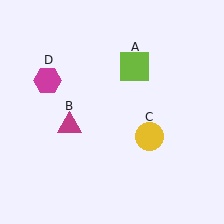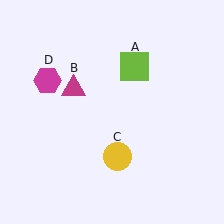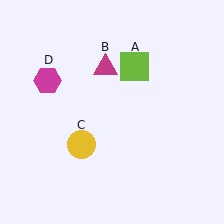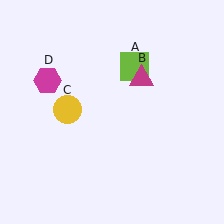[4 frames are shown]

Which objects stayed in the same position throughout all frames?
Lime square (object A) and magenta hexagon (object D) remained stationary.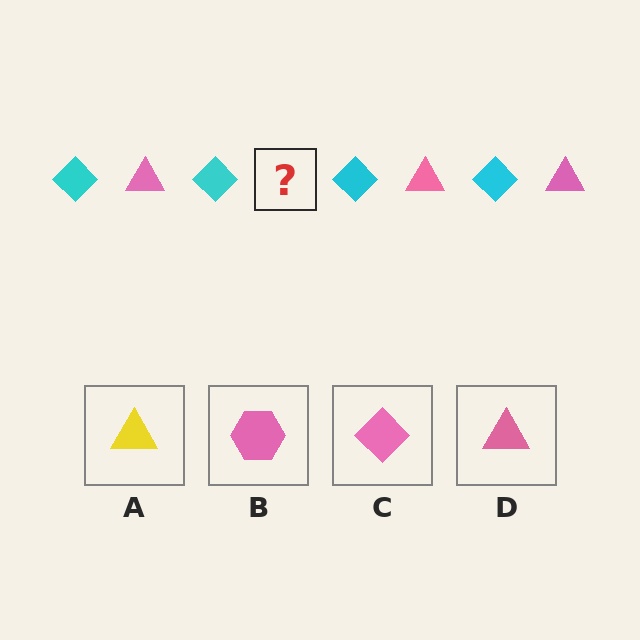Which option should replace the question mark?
Option D.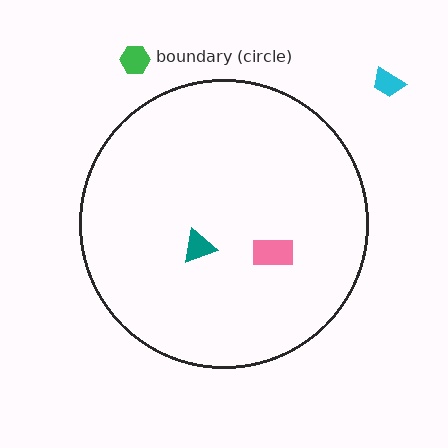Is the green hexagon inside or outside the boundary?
Outside.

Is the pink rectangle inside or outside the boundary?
Inside.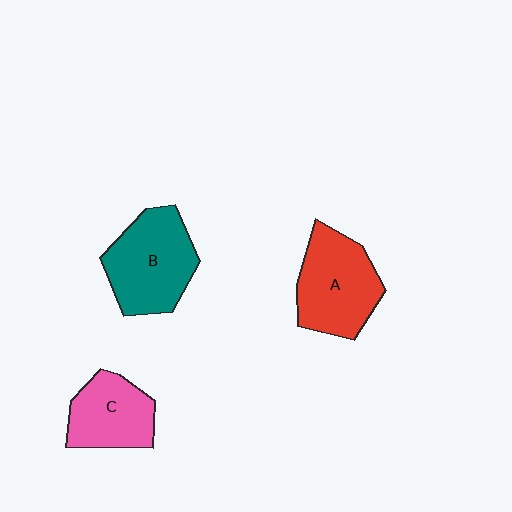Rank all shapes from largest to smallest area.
From largest to smallest: B (teal), A (red), C (pink).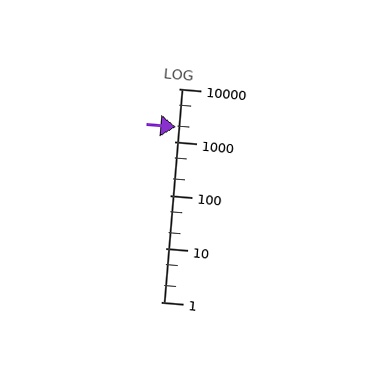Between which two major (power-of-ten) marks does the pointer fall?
The pointer is between 1000 and 10000.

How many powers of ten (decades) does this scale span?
The scale spans 4 decades, from 1 to 10000.